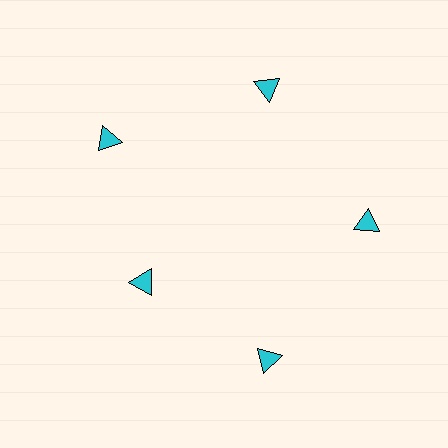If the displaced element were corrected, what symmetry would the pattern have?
It would have 5-fold rotational symmetry — the pattern would map onto itself every 72 degrees.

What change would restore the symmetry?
The symmetry would be restored by moving it outward, back onto the ring so that all 5 triangles sit at equal angles and equal distance from the center.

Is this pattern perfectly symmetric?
No. The 5 cyan triangles are arranged in a ring, but one element near the 8 o'clock position is pulled inward toward the center, breaking the 5-fold rotational symmetry.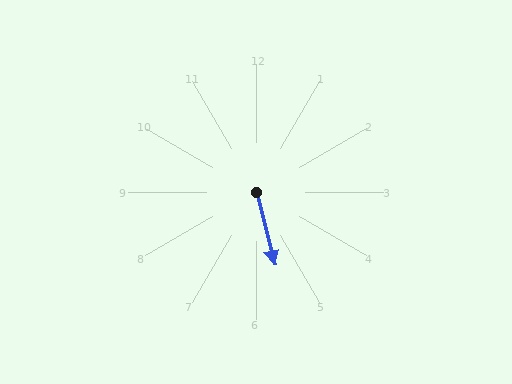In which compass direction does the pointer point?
South.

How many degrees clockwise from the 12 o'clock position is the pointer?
Approximately 166 degrees.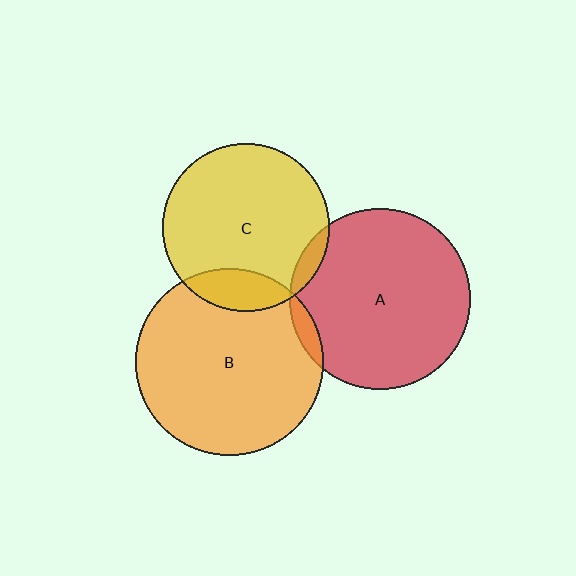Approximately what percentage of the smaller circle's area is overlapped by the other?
Approximately 5%.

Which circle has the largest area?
Circle B (orange).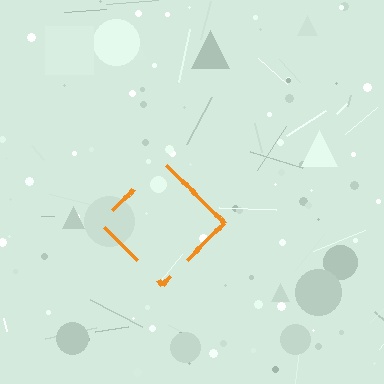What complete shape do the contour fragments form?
The contour fragments form a diamond.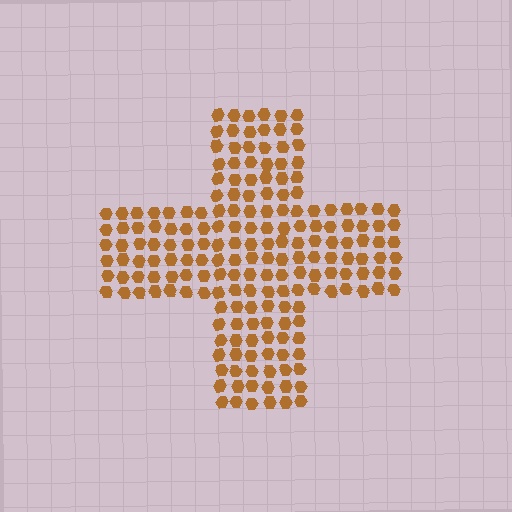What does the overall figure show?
The overall figure shows a cross.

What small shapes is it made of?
It is made of small hexagons.